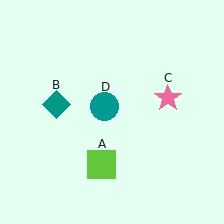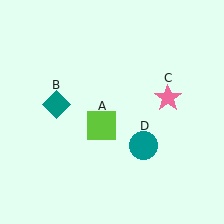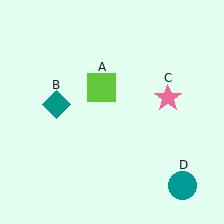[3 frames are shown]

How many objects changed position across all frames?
2 objects changed position: lime square (object A), teal circle (object D).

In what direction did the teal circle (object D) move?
The teal circle (object D) moved down and to the right.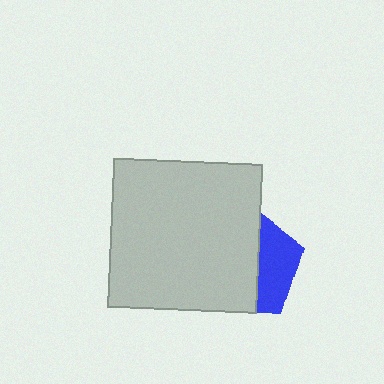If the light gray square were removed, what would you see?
You would see the complete blue pentagon.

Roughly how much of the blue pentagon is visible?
A small part of it is visible (roughly 36%).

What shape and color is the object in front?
The object in front is a light gray square.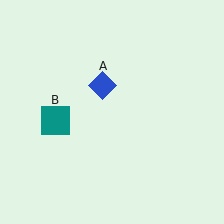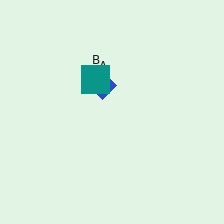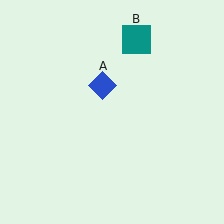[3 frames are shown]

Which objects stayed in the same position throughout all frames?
Blue diamond (object A) remained stationary.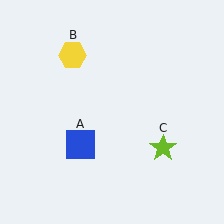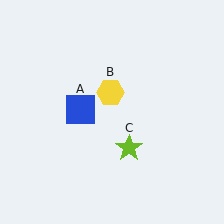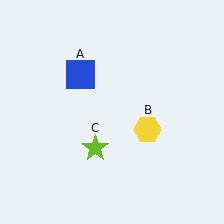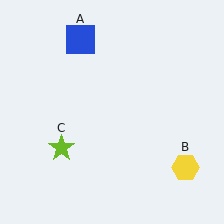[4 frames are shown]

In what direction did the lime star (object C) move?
The lime star (object C) moved left.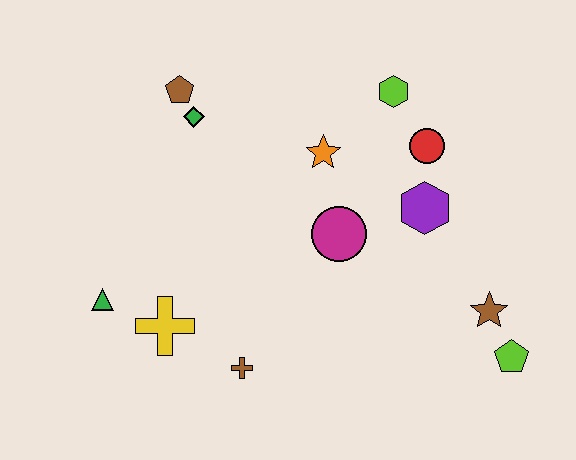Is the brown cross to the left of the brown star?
Yes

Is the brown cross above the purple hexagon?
No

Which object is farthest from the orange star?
The lime pentagon is farthest from the orange star.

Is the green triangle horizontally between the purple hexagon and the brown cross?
No